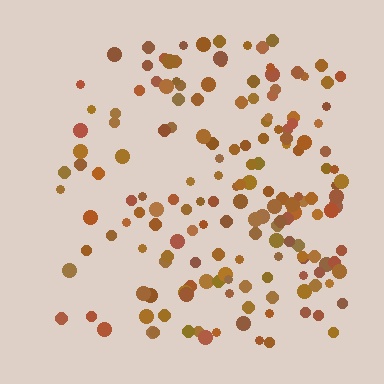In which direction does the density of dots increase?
From left to right, with the right side densest.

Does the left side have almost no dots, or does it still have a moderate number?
Still a moderate number, just noticeably fewer than the right.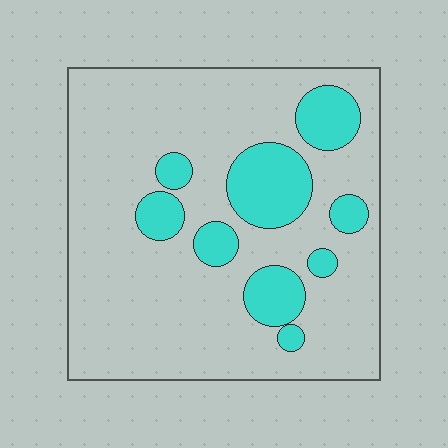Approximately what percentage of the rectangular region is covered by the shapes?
Approximately 20%.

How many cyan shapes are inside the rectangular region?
9.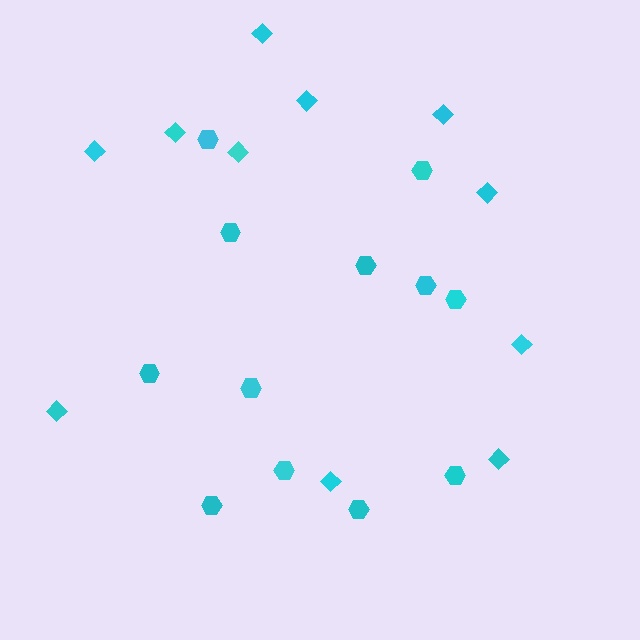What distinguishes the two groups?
There are 2 groups: one group of hexagons (12) and one group of diamonds (11).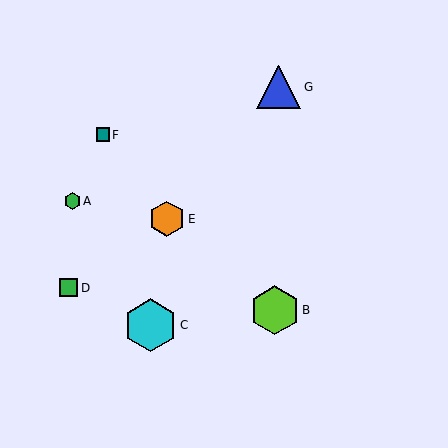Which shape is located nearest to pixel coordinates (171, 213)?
The orange hexagon (labeled E) at (167, 219) is nearest to that location.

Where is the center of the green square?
The center of the green square is at (69, 288).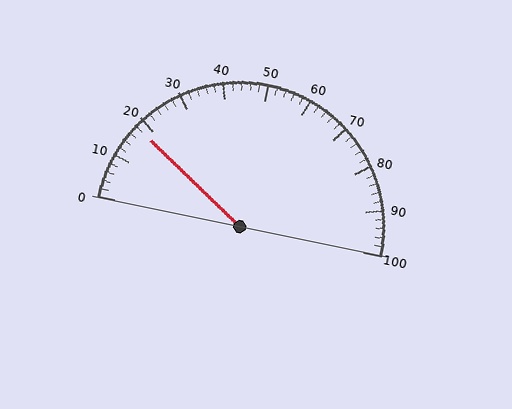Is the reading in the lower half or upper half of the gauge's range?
The reading is in the lower half of the range (0 to 100).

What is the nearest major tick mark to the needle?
The nearest major tick mark is 20.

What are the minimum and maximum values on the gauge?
The gauge ranges from 0 to 100.